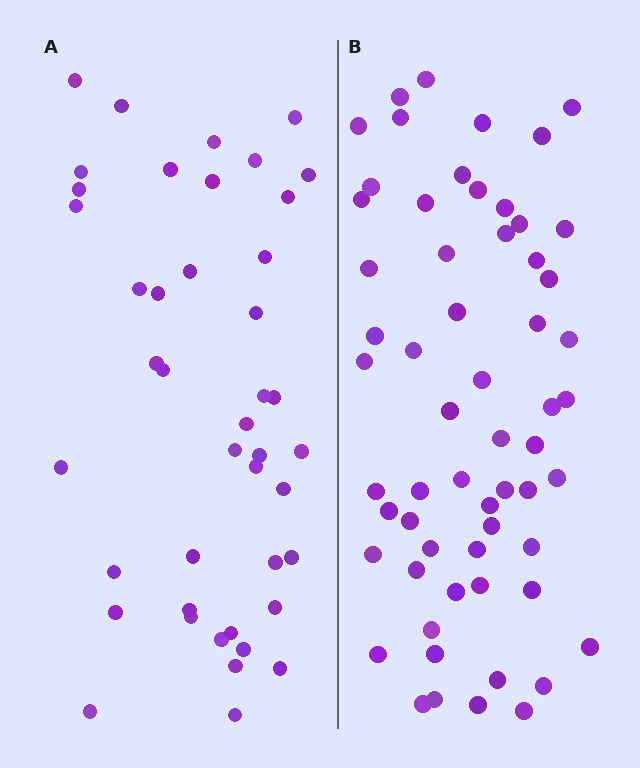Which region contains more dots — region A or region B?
Region B (the right region) has more dots.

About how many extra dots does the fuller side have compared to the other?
Region B has approximately 15 more dots than region A.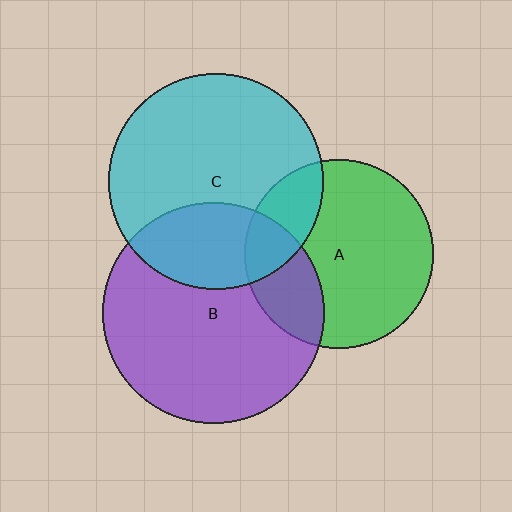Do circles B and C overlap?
Yes.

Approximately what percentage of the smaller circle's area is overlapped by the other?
Approximately 30%.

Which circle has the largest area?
Circle B (purple).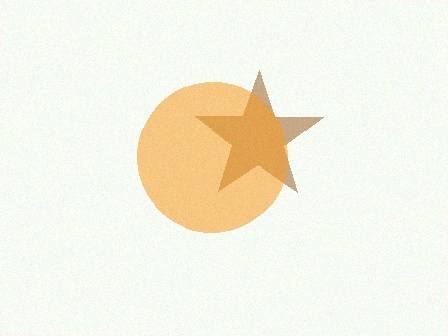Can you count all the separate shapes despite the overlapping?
Yes, there are 2 separate shapes.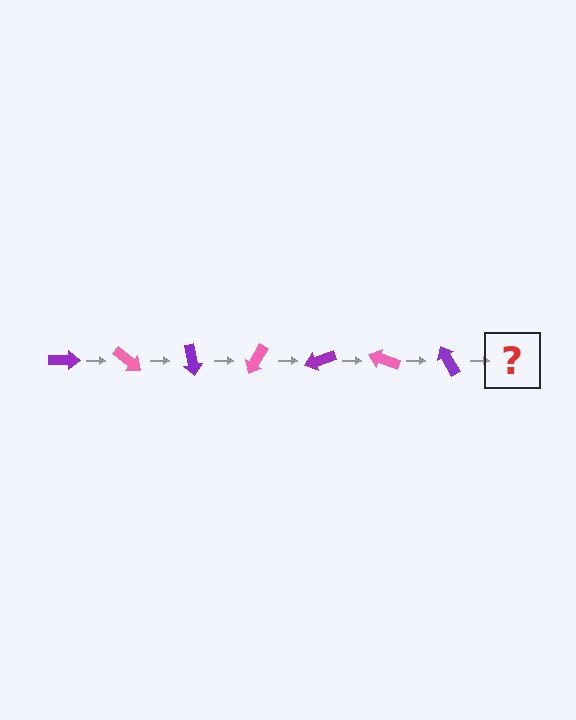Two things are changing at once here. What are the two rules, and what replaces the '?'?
The two rules are that it rotates 40 degrees each step and the color cycles through purple and pink. The '?' should be a pink arrow, rotated 280 degrees from the start.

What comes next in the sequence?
The next element should be a pink arrow, rotated 280 degrees from the start.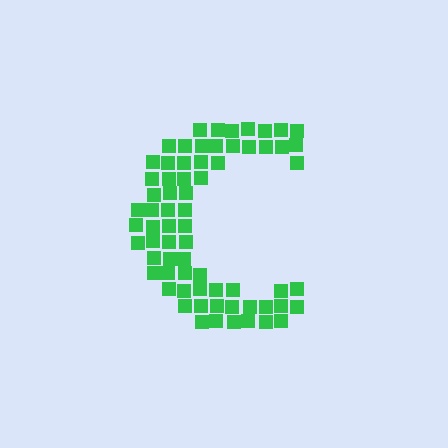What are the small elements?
The small elements are squares.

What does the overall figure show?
The overall figure shows the letter C.